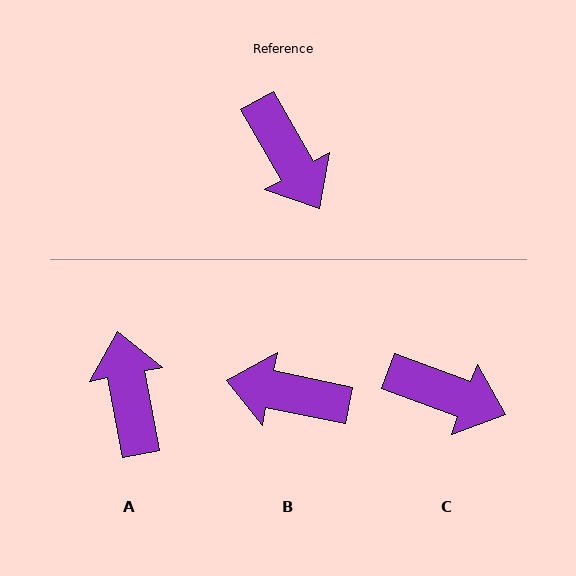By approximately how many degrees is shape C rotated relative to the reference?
Approximately 40 degrees counter-clockwise.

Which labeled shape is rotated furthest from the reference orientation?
A, about 161 degrees away.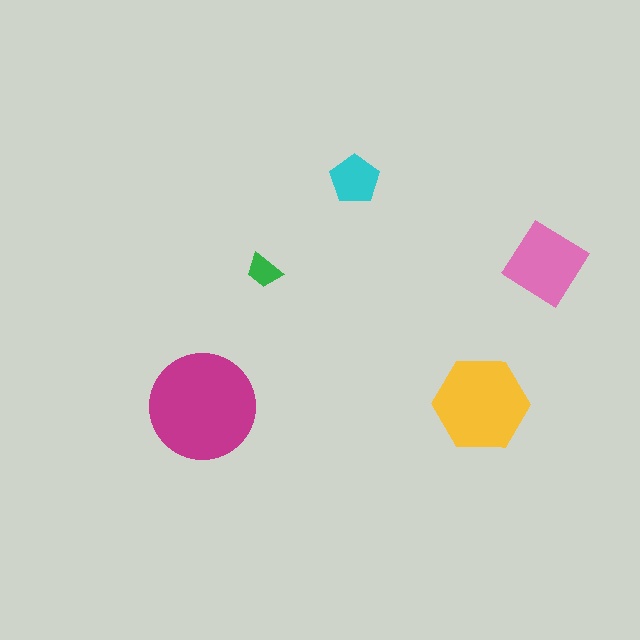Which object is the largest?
The magenta circle.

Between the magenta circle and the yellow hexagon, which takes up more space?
The magenta circle.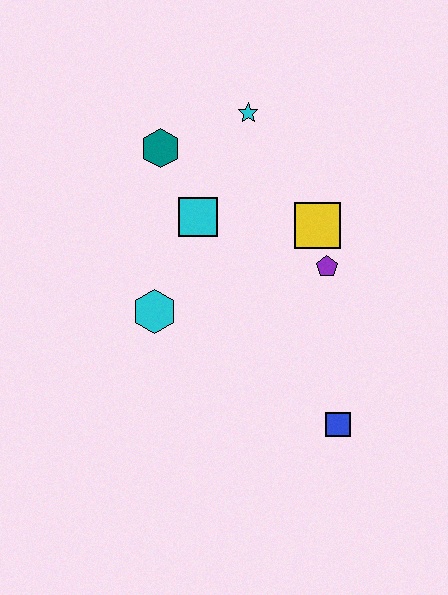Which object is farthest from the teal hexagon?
The blue square is farthest from the teal hexagon.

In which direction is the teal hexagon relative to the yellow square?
The teal hexagon is to the left of the yellow square.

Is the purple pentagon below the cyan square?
Yes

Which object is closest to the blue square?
The purple pentagon is closest to the blue square.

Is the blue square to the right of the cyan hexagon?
Yes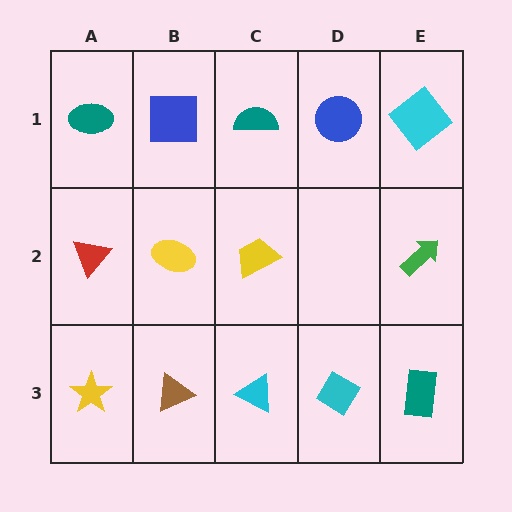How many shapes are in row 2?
4 shapes.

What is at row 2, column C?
A yellow trapezoid.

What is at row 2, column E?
A green arrow.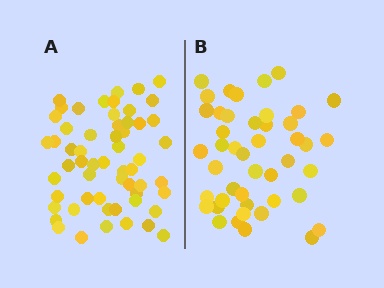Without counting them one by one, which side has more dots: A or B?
Region A (the left region) has more dots.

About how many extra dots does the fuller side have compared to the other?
Region A has roughly 12 or so more dots than region B.